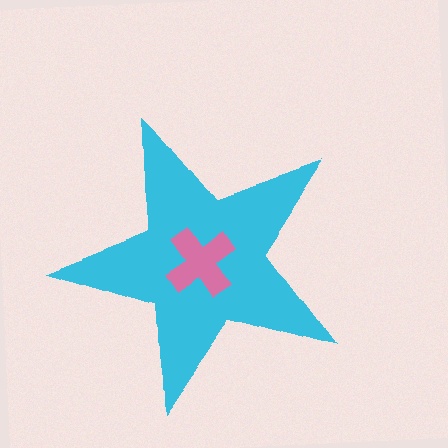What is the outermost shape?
The cyan star.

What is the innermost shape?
The pink cross.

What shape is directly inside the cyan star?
The pink cross.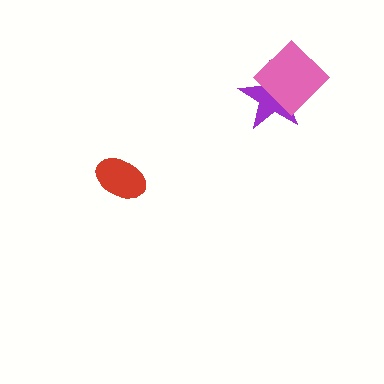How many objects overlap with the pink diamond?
1 object overlaps with the pink diamond.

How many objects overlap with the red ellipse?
0 objects overlap with the red ellipse.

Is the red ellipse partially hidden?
No, no other shape covers it.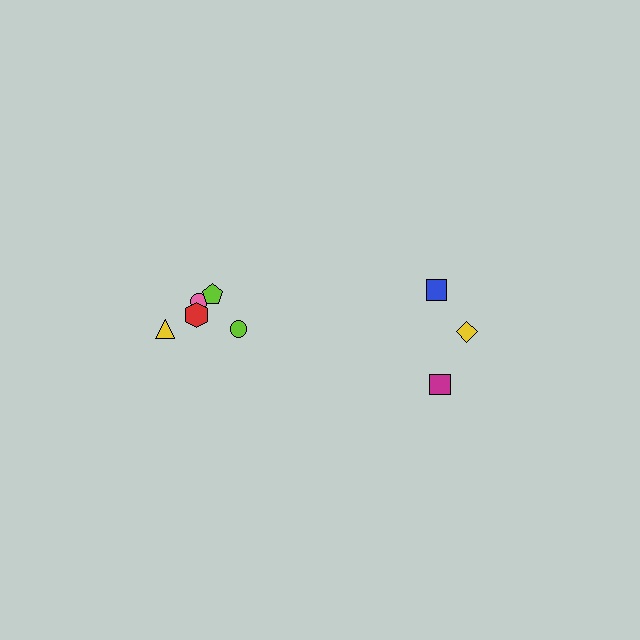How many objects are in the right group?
There are 3 objects.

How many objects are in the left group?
There are 5 objects.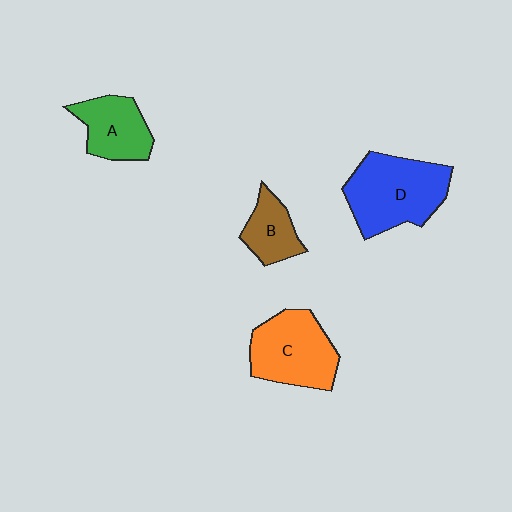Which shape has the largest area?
Shape D (blue).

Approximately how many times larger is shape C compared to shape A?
Approximately 1.4 times.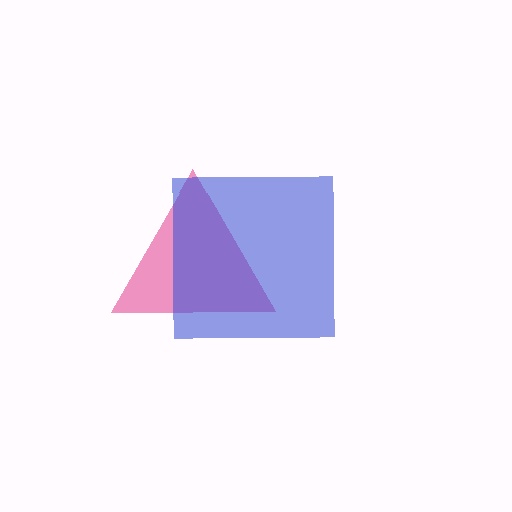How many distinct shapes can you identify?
There are 2 distinct shapes: a pink triangle, a blue square.